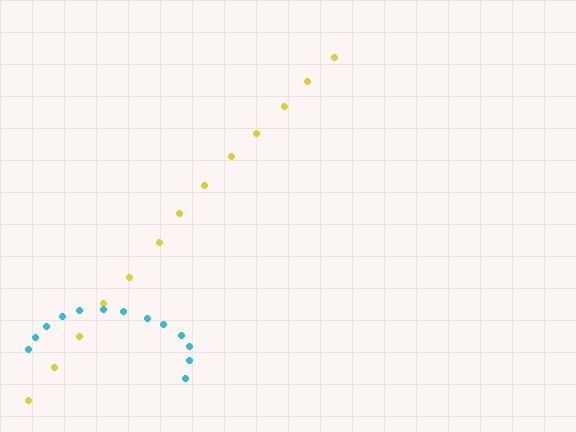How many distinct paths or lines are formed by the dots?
There are 2 distinct paths.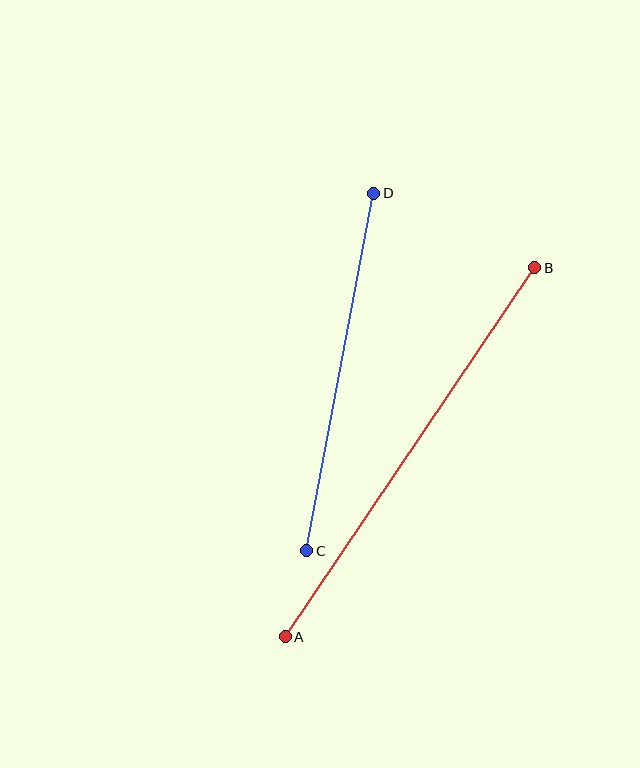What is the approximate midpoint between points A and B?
The midpoint is at approximately (410, 452) pixels.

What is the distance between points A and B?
The distance is approximately 445 pixels.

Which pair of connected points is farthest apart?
Points A and B are farthest apart.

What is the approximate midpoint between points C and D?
The midpoint is at approximately (340, 372) pixels.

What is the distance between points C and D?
The distance is approximately 364 pixels.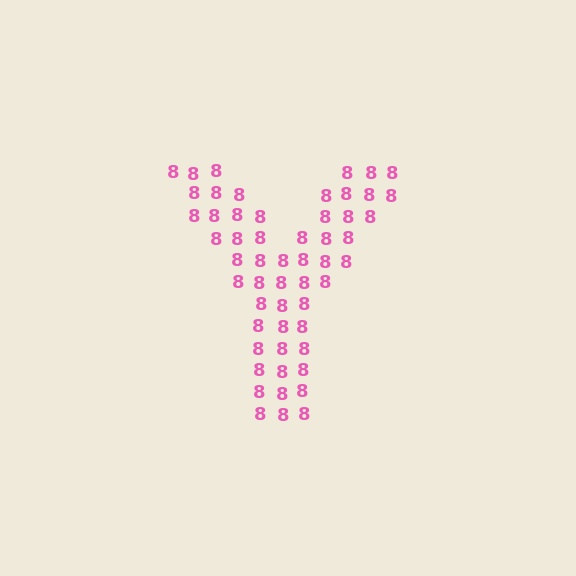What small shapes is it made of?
It is made of small digit 8's.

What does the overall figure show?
The overall figure shows the letter Y.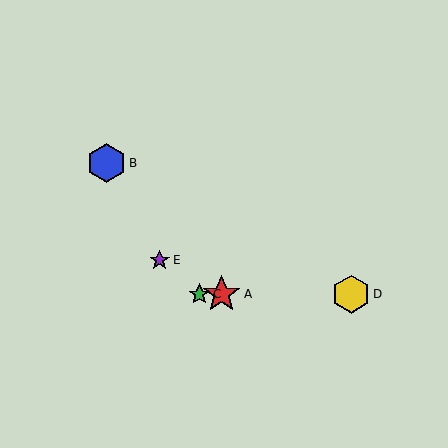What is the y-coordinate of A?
Object A is at y≈294.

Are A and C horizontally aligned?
Yes, both are at y≈294.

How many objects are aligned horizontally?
3 objects (A, C, D) are aligned horizontally.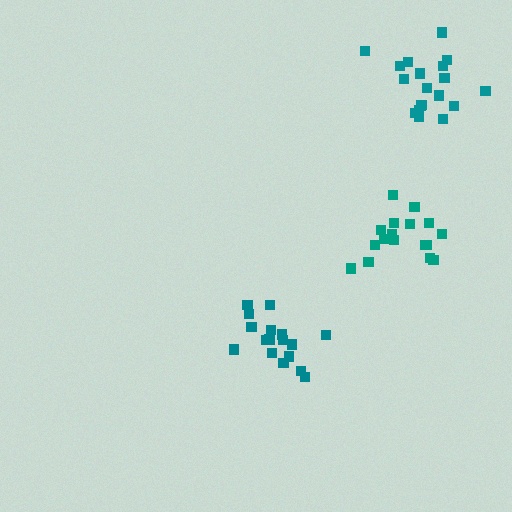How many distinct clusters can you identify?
There are 3 distinct clusters.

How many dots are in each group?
Group 1: 17 dots, Group 2: 19 dots, Group 3: 17 dots (53 total).